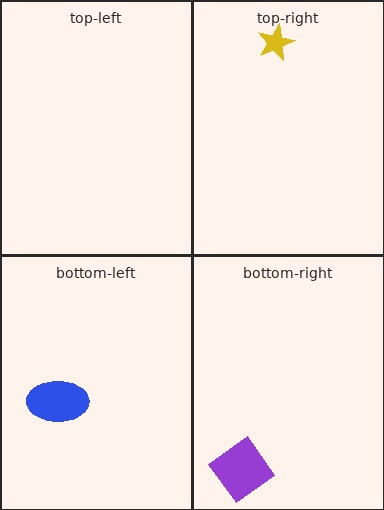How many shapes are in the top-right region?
1.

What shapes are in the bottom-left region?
The blue ellipse.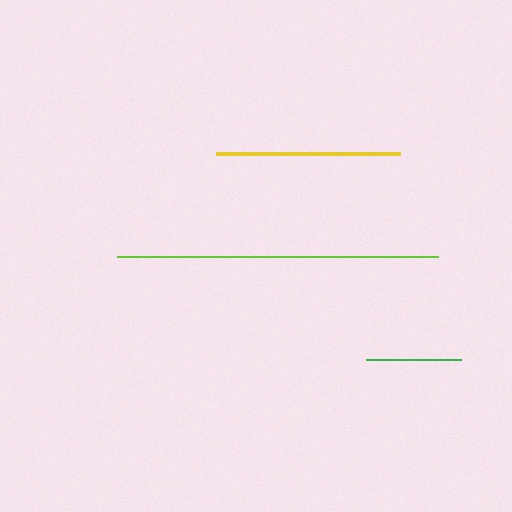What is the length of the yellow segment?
The yellow segment is approximately 185 pixels long.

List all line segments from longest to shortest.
From longest to shortest: lime, yellow, green.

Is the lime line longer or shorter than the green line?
The lime line is longer than the green line.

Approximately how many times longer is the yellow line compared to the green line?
The yellow line is approximately 1.9 times the length of the green line.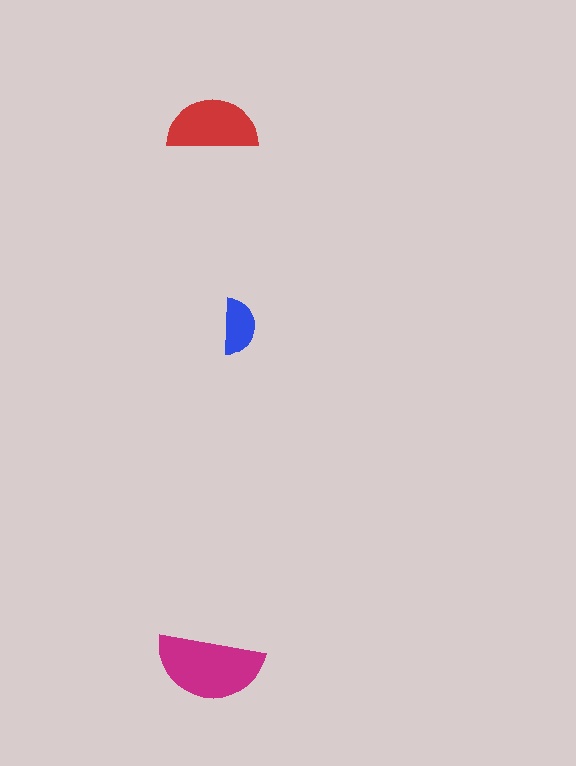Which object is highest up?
The red semicircle is topmost.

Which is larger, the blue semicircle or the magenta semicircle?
The magenta one.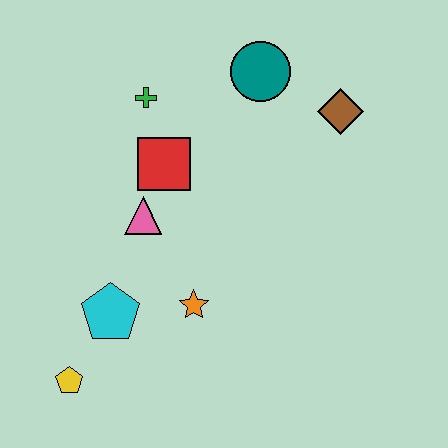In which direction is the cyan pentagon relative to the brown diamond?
The cyan pentagon is to the left of the brown diamond.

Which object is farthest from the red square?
The yellow pentagon is farthest from the red square.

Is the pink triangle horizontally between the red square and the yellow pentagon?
Yes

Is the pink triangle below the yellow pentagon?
No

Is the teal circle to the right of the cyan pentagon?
Yes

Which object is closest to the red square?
The pink triangle is closest to the red square.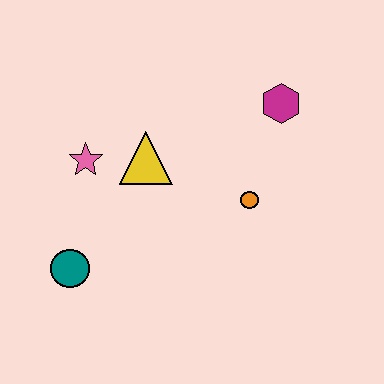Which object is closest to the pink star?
The yellow triangle is closest to the pink star.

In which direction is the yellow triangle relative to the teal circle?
The yellow triangle is above the teal circle.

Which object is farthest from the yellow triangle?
The magenta hexagon is farthest from the yellow triangle.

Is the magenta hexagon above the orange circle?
Yes